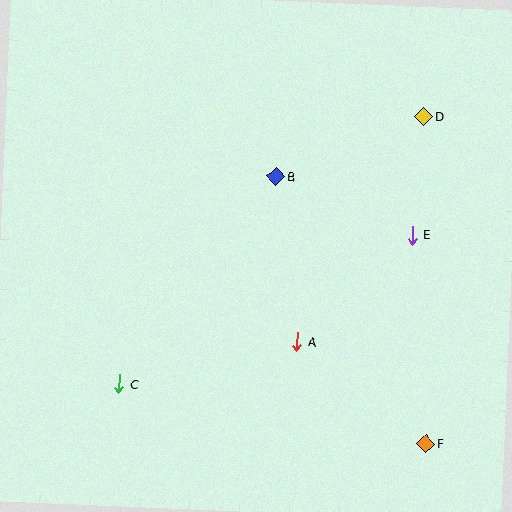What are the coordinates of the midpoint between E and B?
The midpoint between E and B is at (344, 206).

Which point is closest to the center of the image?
Point B at (276, 177) is closest to the center.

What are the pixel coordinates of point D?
Point D is at (424, 116).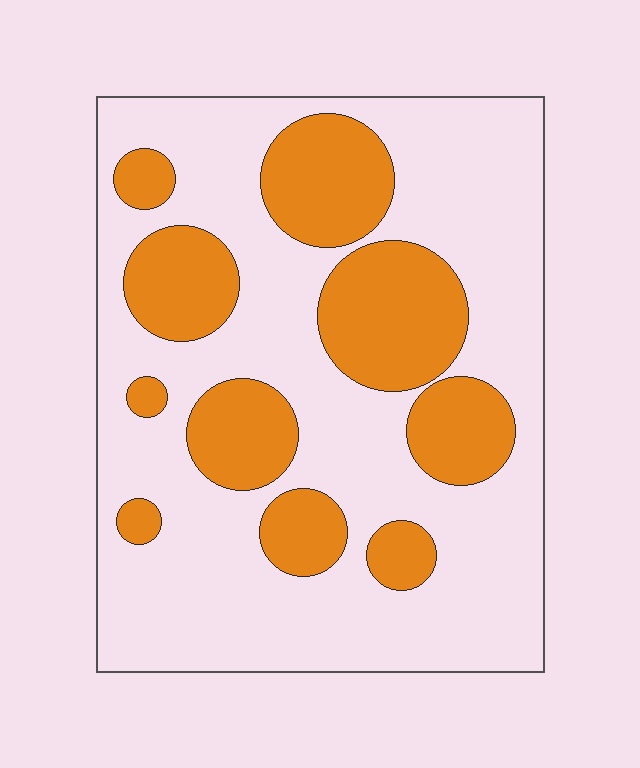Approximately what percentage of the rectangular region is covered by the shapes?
Approximately 30%.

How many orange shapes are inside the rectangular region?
10.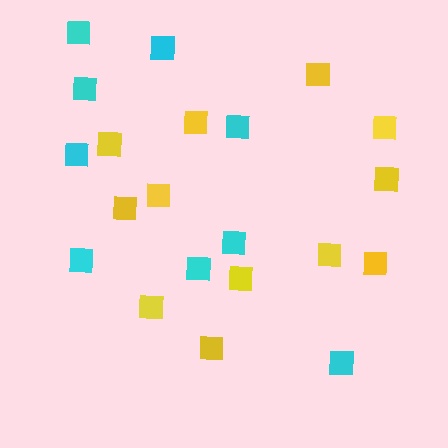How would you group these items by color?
There are 2 groups: one group of cyan squares (9) and one group of yellow squares (12).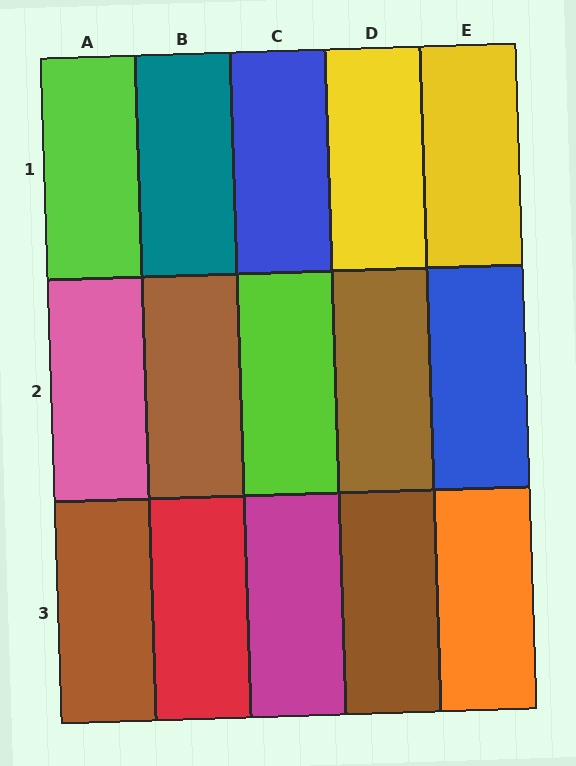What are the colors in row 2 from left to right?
Pink, brown, lime, brown, blue.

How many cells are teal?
1 cell is teal.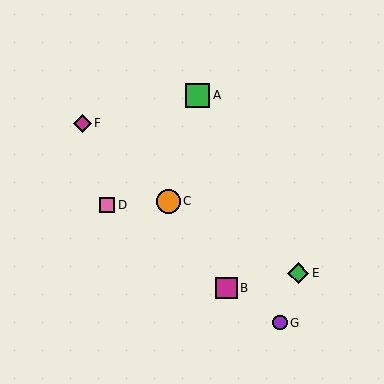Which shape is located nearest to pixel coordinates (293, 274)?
The green diamond (labeled E) at (298, 273) is nearest to that location.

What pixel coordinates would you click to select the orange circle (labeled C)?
Click at (168, 201) to select the orange circle C.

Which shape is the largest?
The orange circle (labeled C) is the largest.